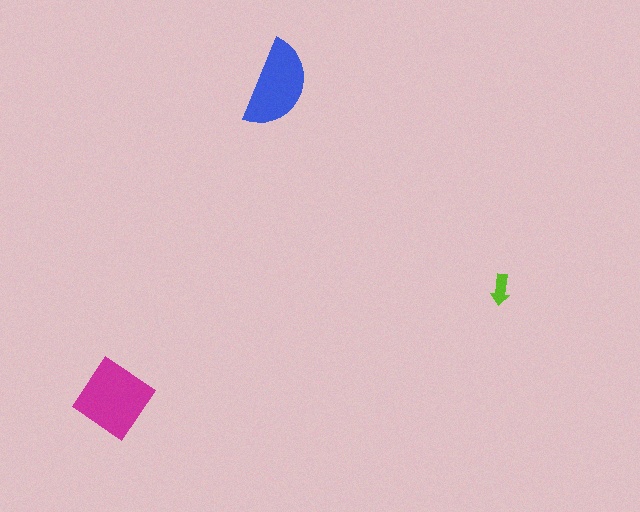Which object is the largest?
The magenta diamond.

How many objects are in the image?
There are 3 objects in the image.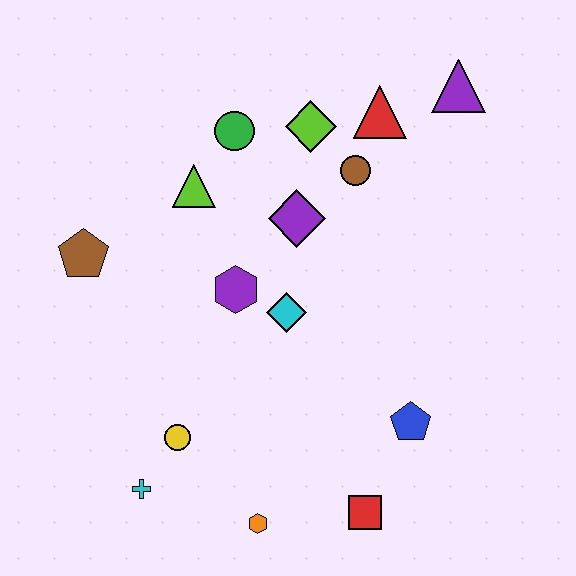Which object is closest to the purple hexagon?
The cyan diamond is closest to the purple hexagon.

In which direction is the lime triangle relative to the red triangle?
The lime triangle is to the left of the red triangle.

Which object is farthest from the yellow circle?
The purple triangle is farthest from the yellow circle.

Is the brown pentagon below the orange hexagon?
No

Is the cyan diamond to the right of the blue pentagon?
No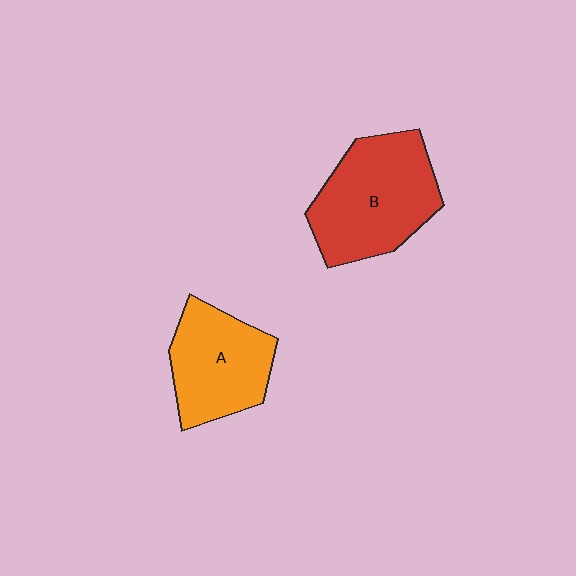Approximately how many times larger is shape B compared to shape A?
Approximately 1.3 times.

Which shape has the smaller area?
Shape A (orange).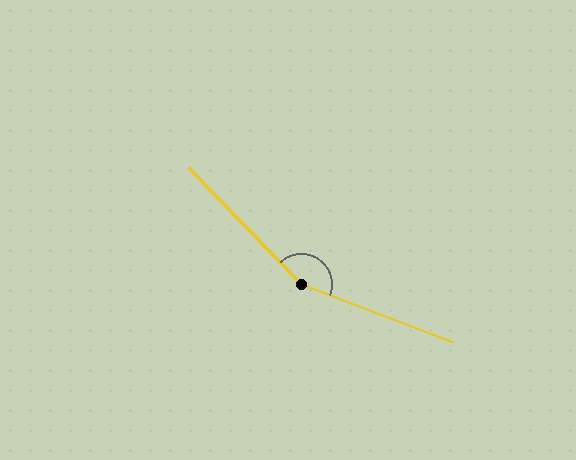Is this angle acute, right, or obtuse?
It is obtuse.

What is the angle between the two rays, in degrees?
Approximately 155 degrees.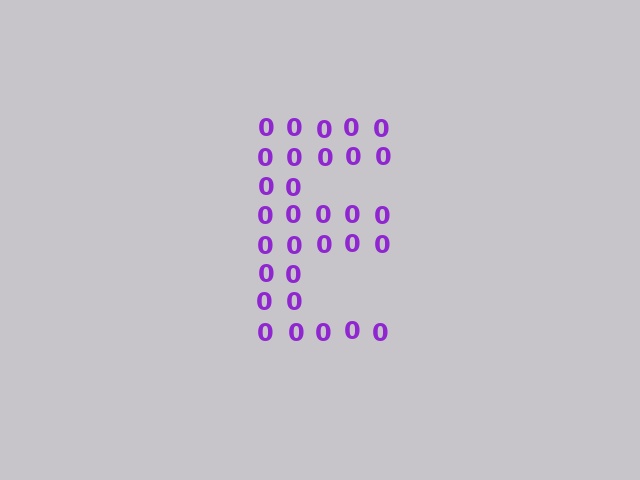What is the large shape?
The large shape is the letter E.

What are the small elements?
The small elements are digit 0's.